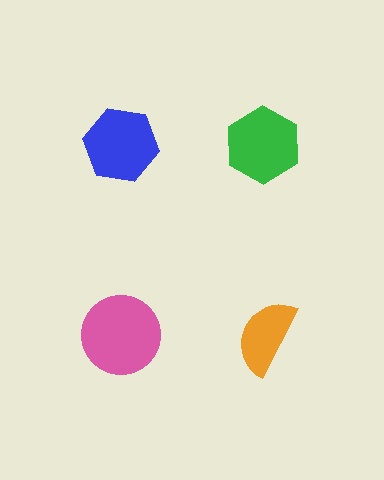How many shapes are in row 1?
2 shapes.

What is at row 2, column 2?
An orange semicircle.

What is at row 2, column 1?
A pink circle.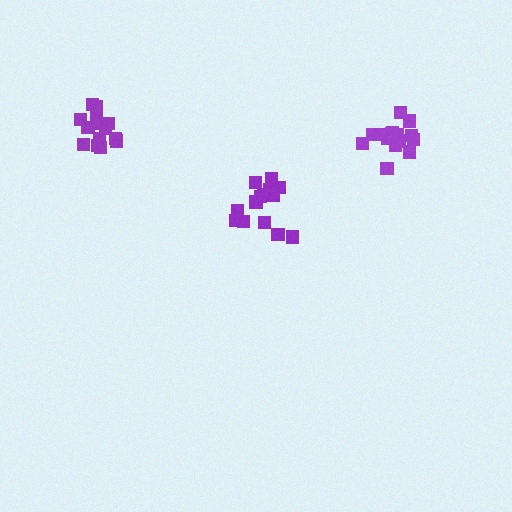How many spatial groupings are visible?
There are 3 spatial groupings.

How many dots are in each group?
Group 1: 15 dots, Group 2: 14 dots, Group 3: 14 dots (43 total).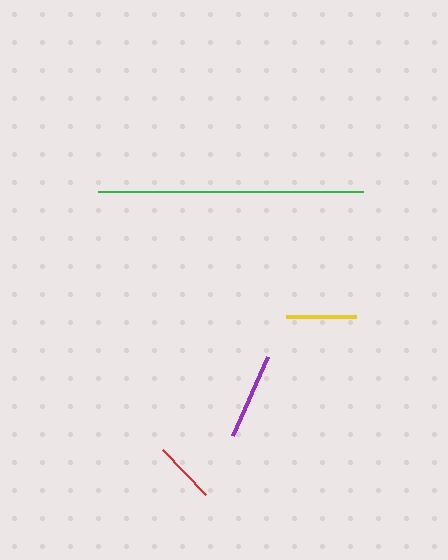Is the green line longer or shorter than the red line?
The green line is longer than the red line.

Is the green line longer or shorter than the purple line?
The green line is longer than the purple line.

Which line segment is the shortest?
The red line is the shortest at approximately 62 pixels.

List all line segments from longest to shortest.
From longest to shortest: green, purple, yellow, red.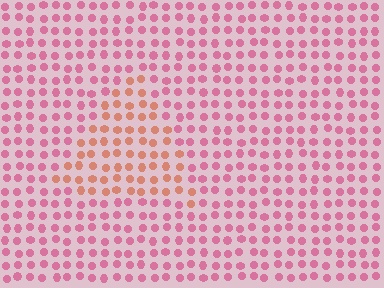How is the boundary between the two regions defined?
The boundary is defined purely by a slight shift in hue (about 36 degrees). Spacing, size, and orientation are identical on both sides.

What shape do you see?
I see a triangle.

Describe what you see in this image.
The image is filled with small pink elements in a uniform arrangement. A triangle-shaped region is visible where the elements are tinted to a slightly different hue, forming a subtle color boundary.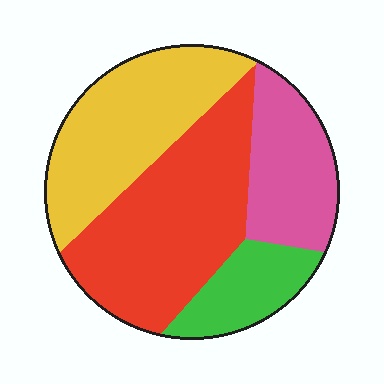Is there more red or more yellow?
Red.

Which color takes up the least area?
Green, at roughly 15%.